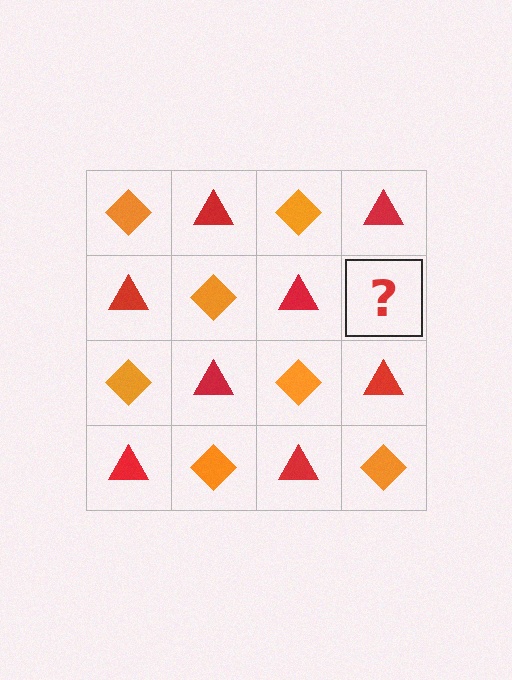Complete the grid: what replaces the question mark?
The question mark should be replaced with an orange diamond.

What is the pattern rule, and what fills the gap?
The rule is that it alternates orange diamond and red triangle in a checkerboard pattern. The gap should be filled with an orange diamond.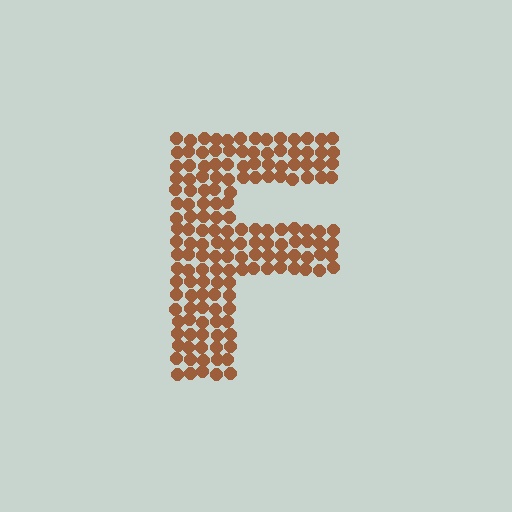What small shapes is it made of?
It is made of small circles.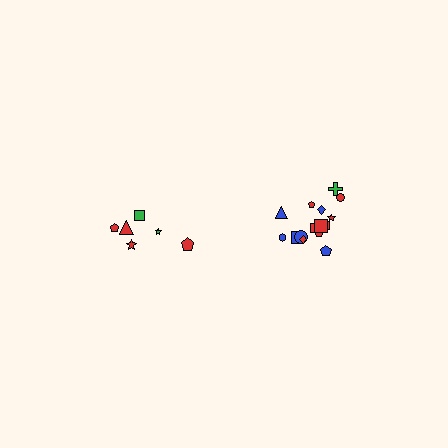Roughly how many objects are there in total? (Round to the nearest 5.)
Roughly 20 objects in total.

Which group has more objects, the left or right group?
The right group.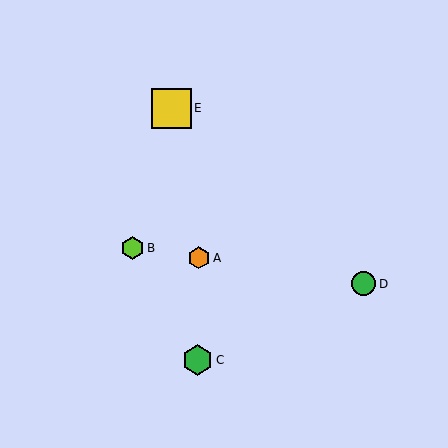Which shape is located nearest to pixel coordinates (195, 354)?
The green hexagon (labeled C) at (198, 360) is nearest to that location.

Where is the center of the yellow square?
The center of the yellow square is at (171, 108).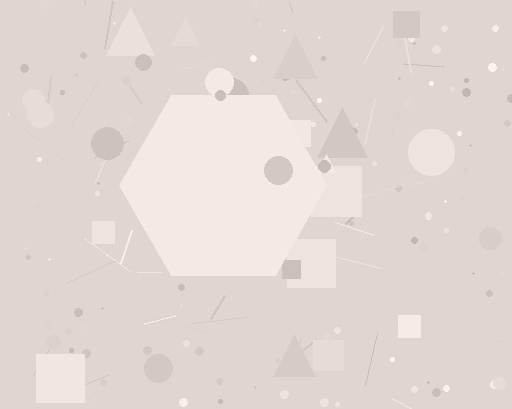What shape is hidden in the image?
A hexagon is hidden in the image.